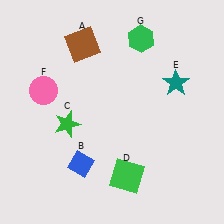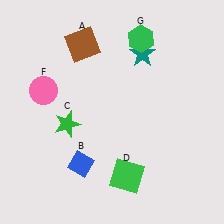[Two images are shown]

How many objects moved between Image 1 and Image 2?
1 object moved between the two images.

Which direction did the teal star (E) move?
The teal star (E) moved left.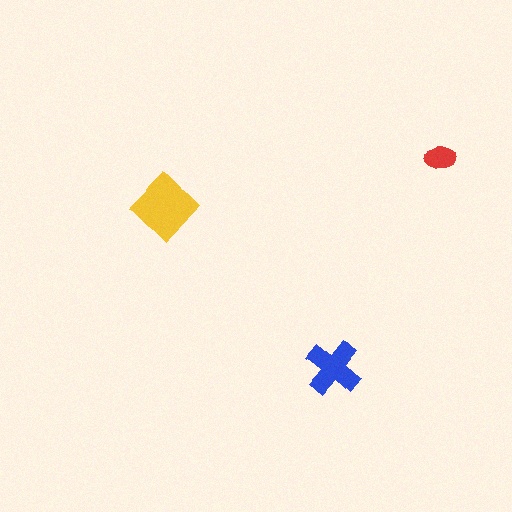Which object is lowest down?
The blue cross is bottommost.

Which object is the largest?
The yellow diamond.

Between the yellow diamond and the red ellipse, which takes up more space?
The yellow diamond.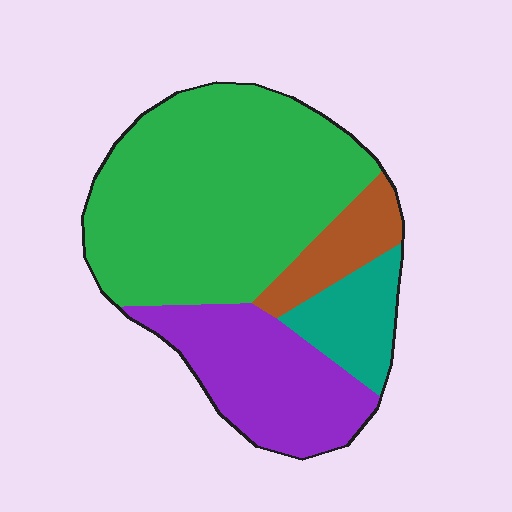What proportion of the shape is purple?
Purple takes up about one quarter (1/4) of the shape.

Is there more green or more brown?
Green.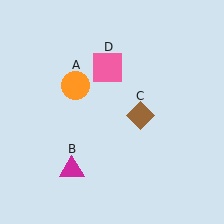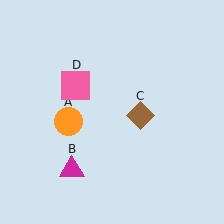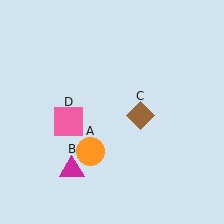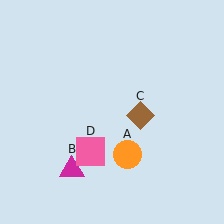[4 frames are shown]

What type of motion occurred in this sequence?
The orange circle (object A), pink square (object D) rotated counterclockwise around the center of the scene.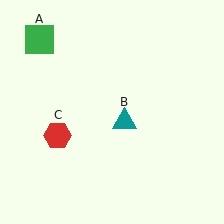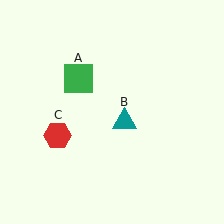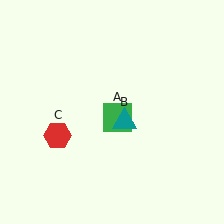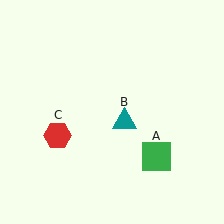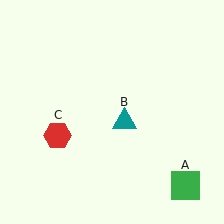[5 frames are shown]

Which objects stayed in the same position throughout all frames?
Teal triangle (object B) and red hexagon (object C) remained stationary.